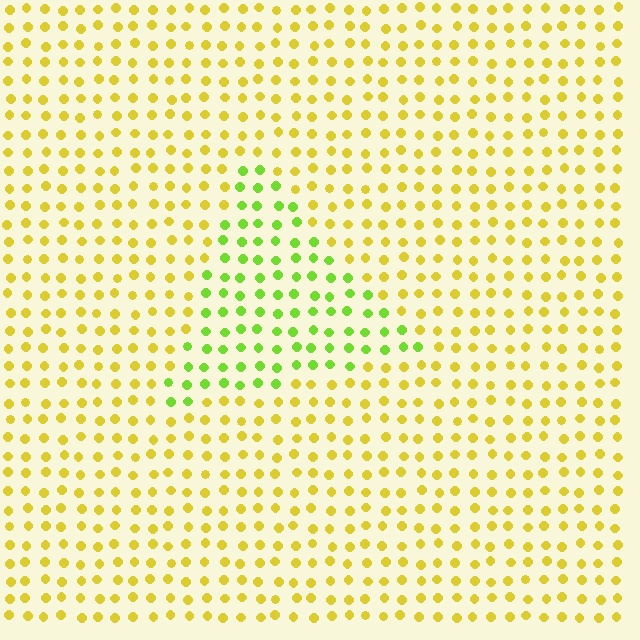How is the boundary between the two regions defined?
The boundary is defined purely by a slight shift in hue (about 43 degrees). Spacing, size, and orientation are identical on both sides.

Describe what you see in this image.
The image is filled with small yellow elements in a uniform arrangement. A triangle-shaped region is visible where the elements are tinted to a slightly different hue, forming a subtle color boundary.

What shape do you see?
I see a triangle.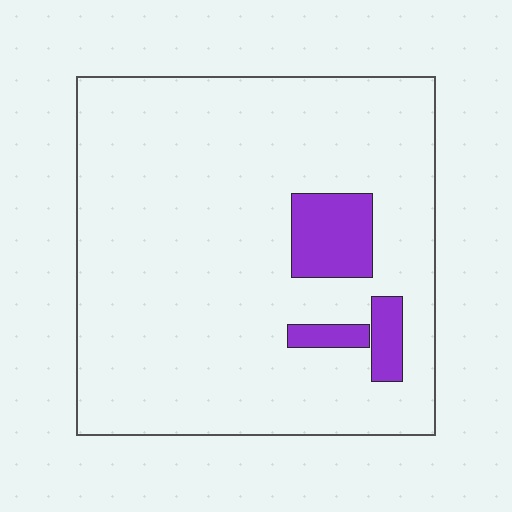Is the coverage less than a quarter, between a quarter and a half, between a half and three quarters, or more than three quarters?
Less than a quarter.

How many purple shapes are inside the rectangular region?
3.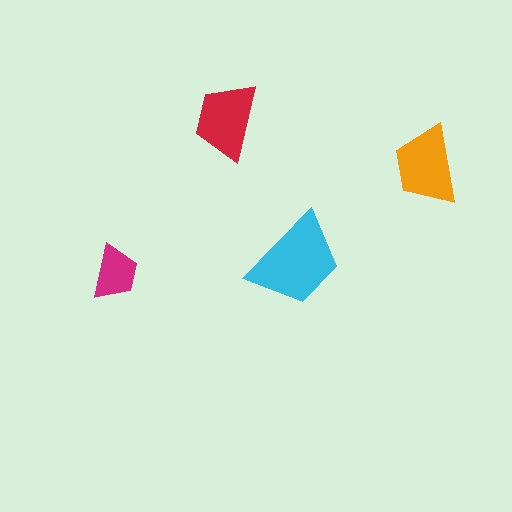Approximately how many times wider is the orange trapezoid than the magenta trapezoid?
About 1.5 times wider.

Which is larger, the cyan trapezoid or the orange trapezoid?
The cyan one.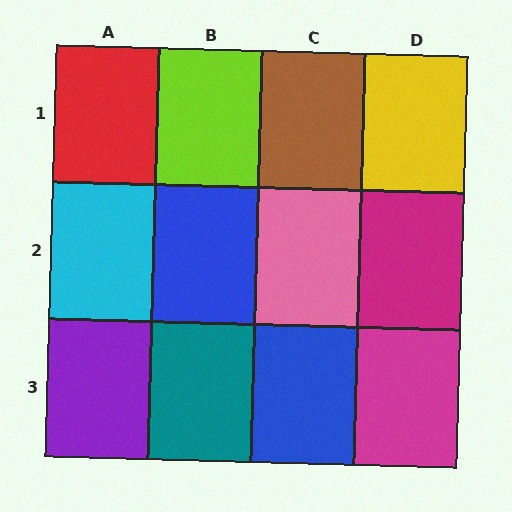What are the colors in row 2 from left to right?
Cyan, blue, pink, magenta.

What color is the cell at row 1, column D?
Yellow.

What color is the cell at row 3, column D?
Magenta.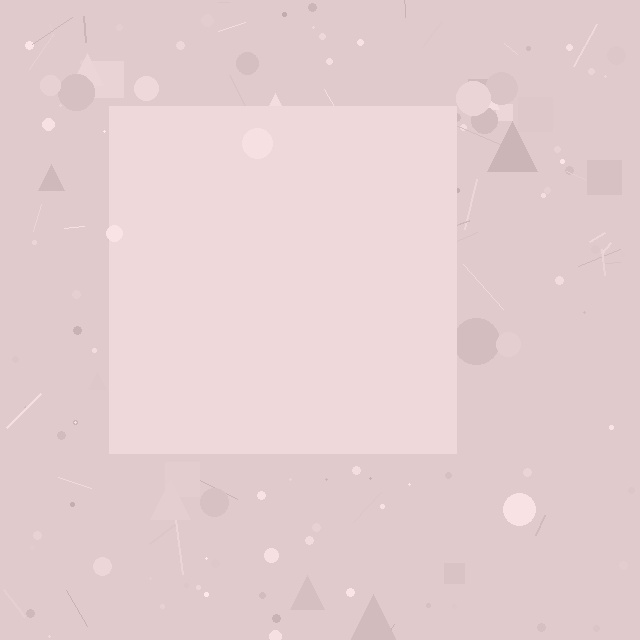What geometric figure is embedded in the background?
A square is embedded in the background.